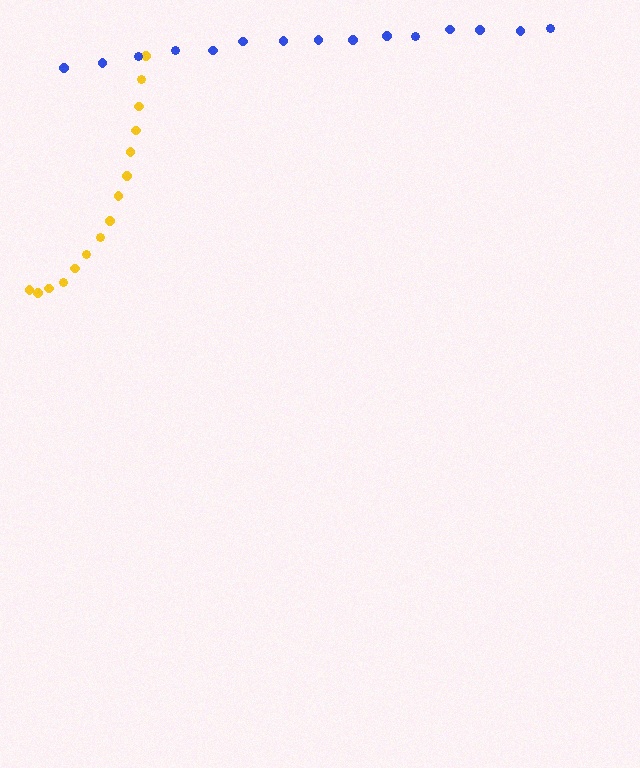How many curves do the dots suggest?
There are 2 distinct paths.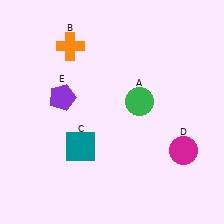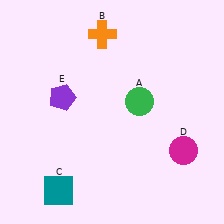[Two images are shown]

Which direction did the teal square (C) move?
The teal square (C) moved down.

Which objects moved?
The objects that moved are: the orange cross (B), the teal square (C).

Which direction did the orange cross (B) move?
The orange cross (B) moved right.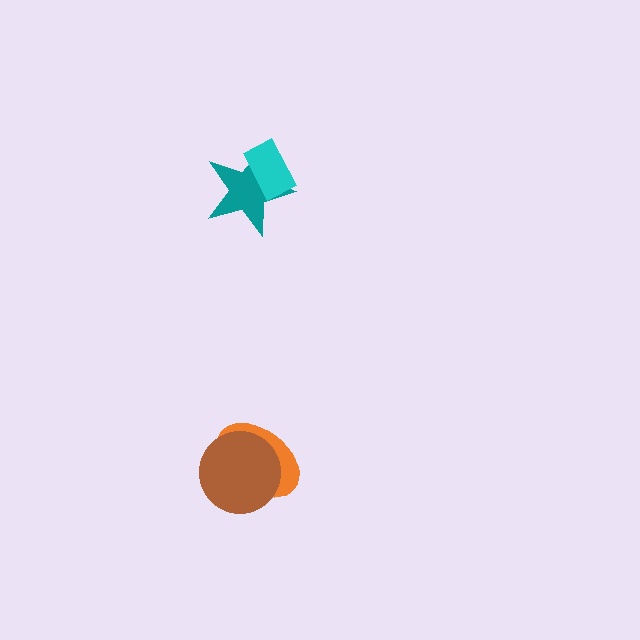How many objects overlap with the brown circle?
1 object overlaps with the brown circle.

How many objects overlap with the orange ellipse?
1 object overlaps with the orange ellipse.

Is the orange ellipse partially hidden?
Yes, it is partially covered by another shape.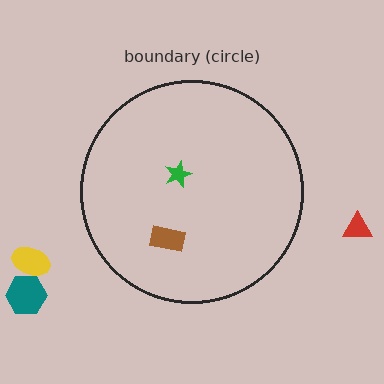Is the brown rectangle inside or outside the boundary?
Inside.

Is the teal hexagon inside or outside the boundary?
Outside.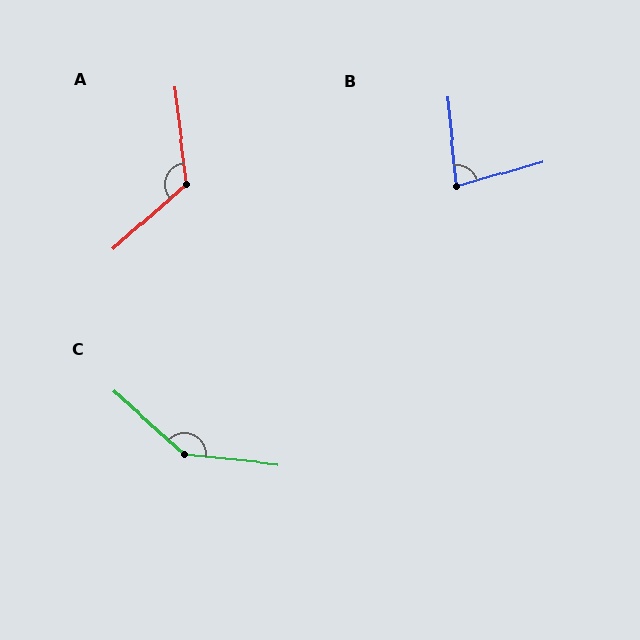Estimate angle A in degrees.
Approximately 124 degrees.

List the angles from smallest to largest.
B (79°), A (124°), C (144°).